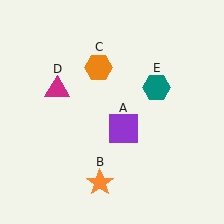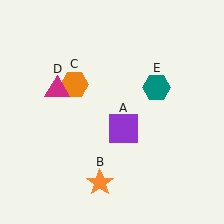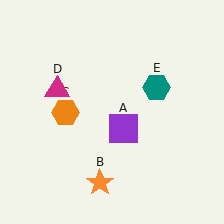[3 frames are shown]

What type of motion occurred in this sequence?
The orange hexagon (object C) rotated counterclockwise around the center of the scene.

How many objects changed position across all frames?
1 object changed position: orange hexagon (object C).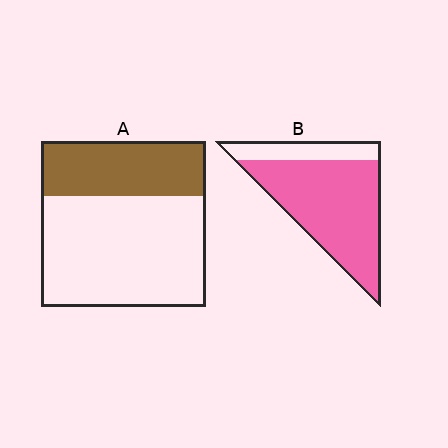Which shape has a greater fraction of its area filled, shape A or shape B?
Shape B.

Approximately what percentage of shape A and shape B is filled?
A is approximately 35% and B is approximately 80%.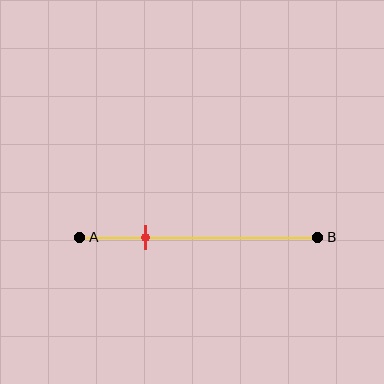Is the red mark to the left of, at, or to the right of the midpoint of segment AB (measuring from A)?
The red mark is to the left of the midpoint of segment AB.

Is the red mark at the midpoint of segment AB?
No, the mark is at about 25% from A, not at the 50% midpoint.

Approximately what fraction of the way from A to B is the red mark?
The red mark is approximately 25% of the way from A to B.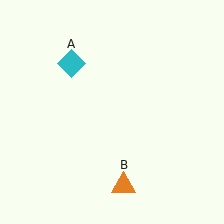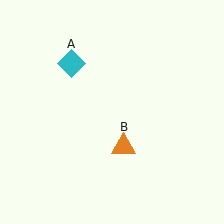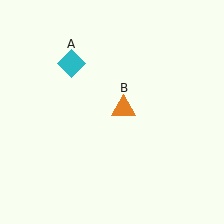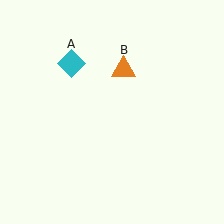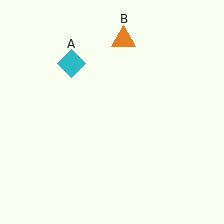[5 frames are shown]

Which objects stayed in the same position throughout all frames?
Cyan diamond (object A) remained stationary.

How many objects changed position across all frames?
1 object changed position: orange triangle (object B).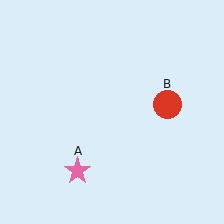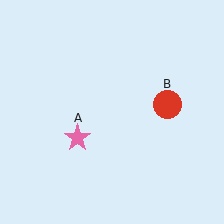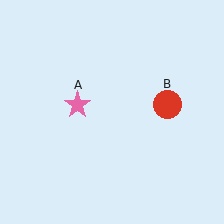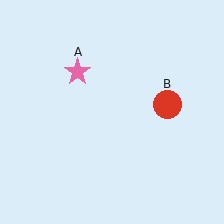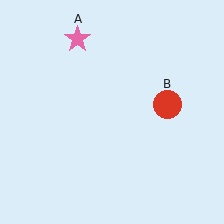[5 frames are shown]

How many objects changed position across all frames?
1 object changed position: pink star (object A).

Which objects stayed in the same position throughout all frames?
Red circle (object B) remained stationary.